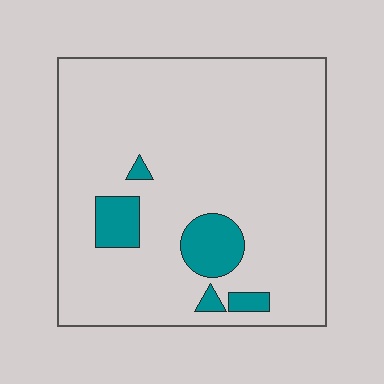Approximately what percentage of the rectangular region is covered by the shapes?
Approximately 10%.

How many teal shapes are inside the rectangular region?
5.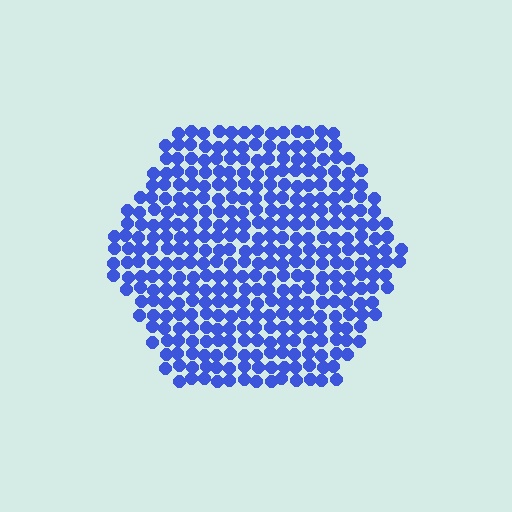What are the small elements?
The small elements are circles.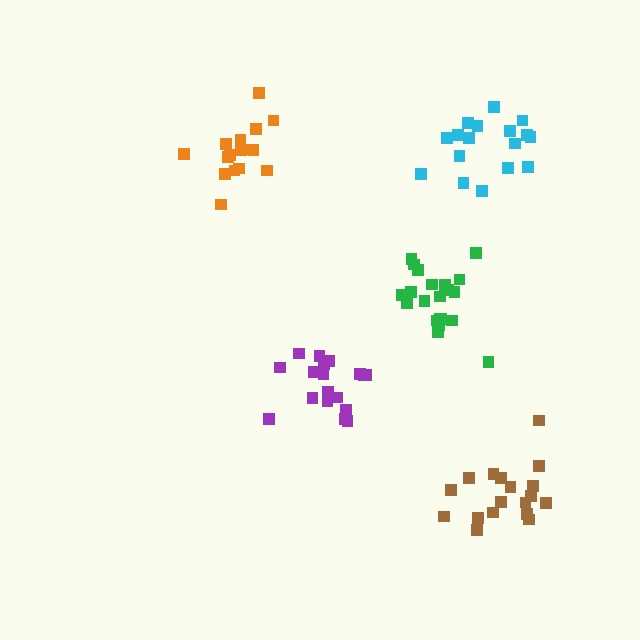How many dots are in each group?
Group 1: 18 dots, Group 2: 17 dots, Group 3: 17 dots, Group 4: 18 dots, Group 5: 21 dots (91 total).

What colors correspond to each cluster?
The clusters are colored: purple, orange, cyan, brown, green.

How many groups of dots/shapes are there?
There are 5 groups.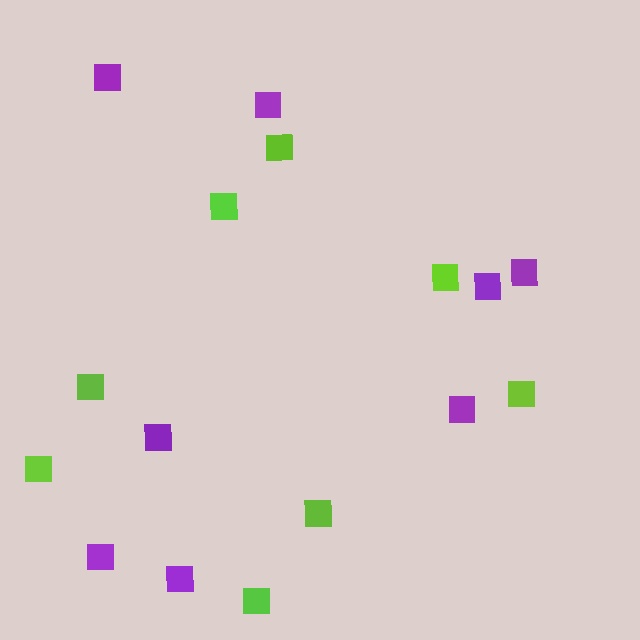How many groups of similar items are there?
There are 2 groups: one group of lime squares (8) and one group of purple squares (8).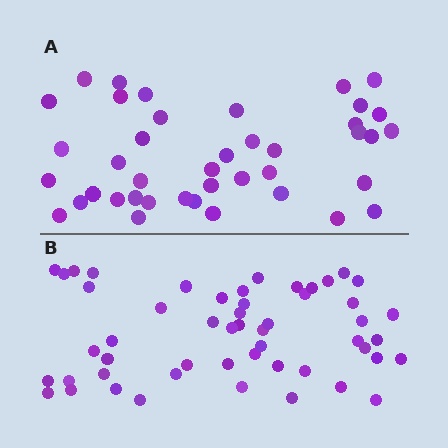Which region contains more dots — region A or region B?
Region B (the bottom region) has more dots.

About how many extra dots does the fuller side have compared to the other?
Region B has roughly 12 or so more dots than region A.